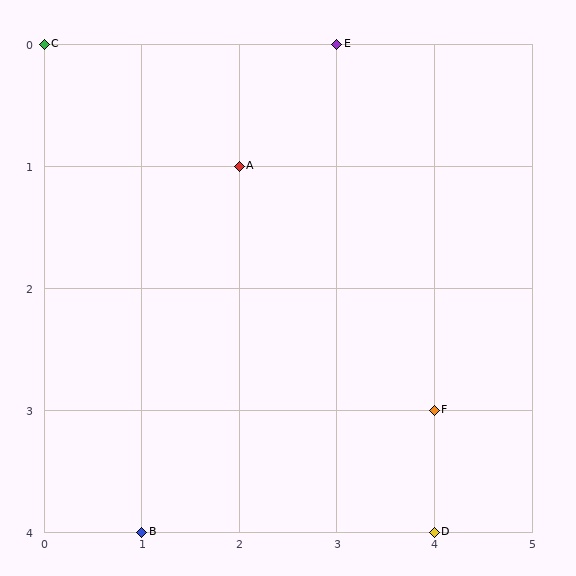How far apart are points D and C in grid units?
Points D and C are 4 columns and 4 rows apart (about 5.7 grid units diagonally).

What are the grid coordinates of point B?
Point B is at grid coordinates (1, 4).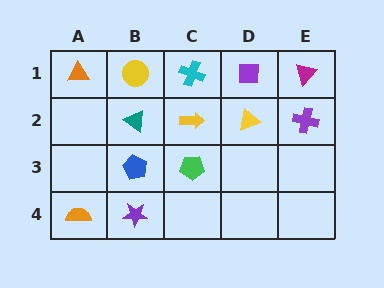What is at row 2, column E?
A purple cross.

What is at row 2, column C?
A yellow arrow.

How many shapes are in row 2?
4 shapes.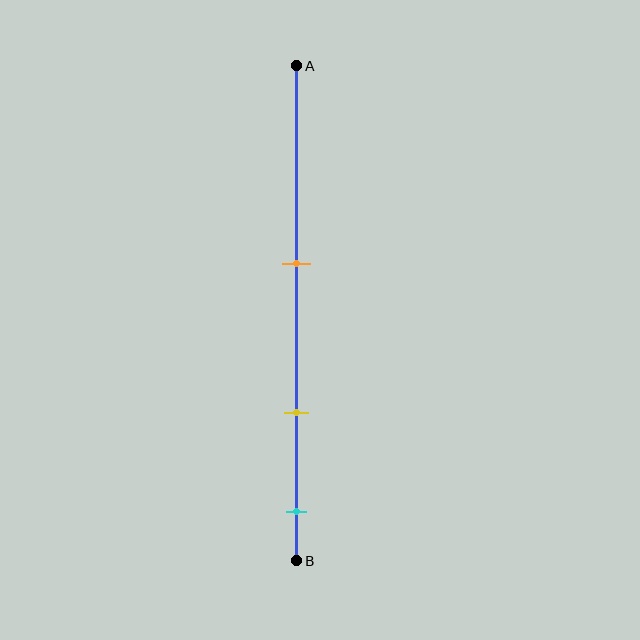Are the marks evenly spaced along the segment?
Yes, the marks are approximately evenly spaced.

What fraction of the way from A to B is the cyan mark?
The cyan mark is approximately 90% (0.9) of the way from A to B.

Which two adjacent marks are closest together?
The yellow and cyan marks are the closest adjacent pair.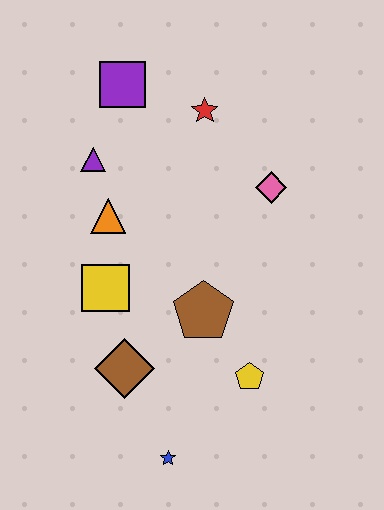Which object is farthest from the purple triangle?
The blue star is farthest from the purple triangle.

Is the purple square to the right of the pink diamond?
No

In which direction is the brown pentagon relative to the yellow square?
The brown pentagon is to the right of the yellow square.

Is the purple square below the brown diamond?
No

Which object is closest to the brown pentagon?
The yellow pentagon is closest to the brown pentagon.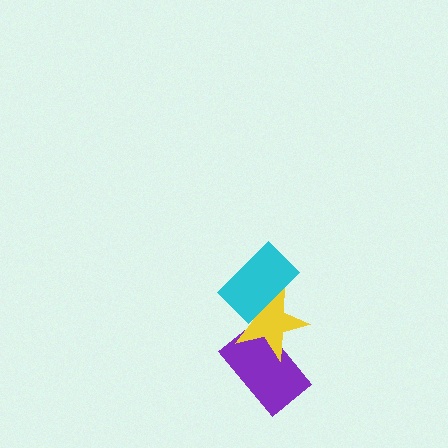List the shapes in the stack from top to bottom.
From top to bottom: the cyan rectangle, the yellow star, the purple rectangle.